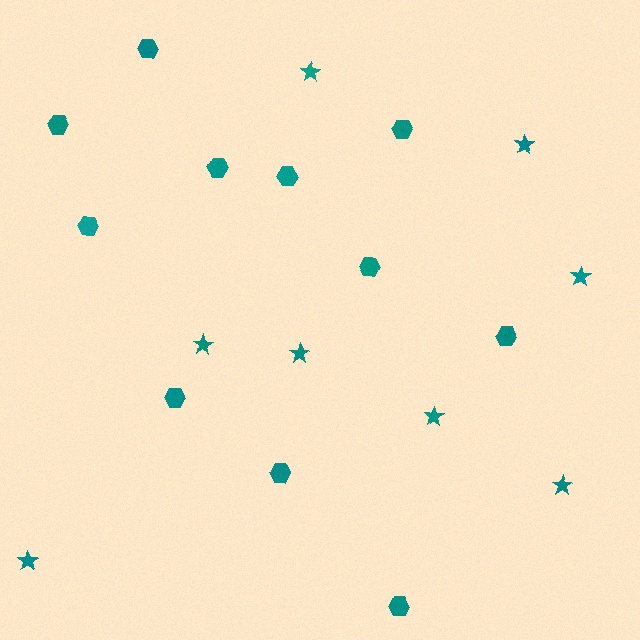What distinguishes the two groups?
There are 2 groups: one group of hexagons (11) and one group of stars (8).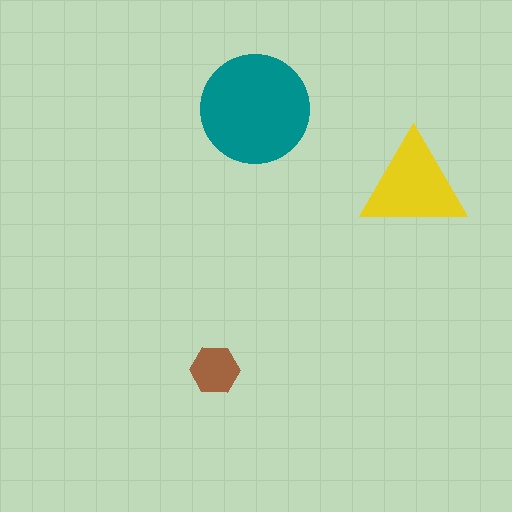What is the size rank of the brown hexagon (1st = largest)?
3rd.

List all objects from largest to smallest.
The teal circle, the yellow triangle, the brown hexagon.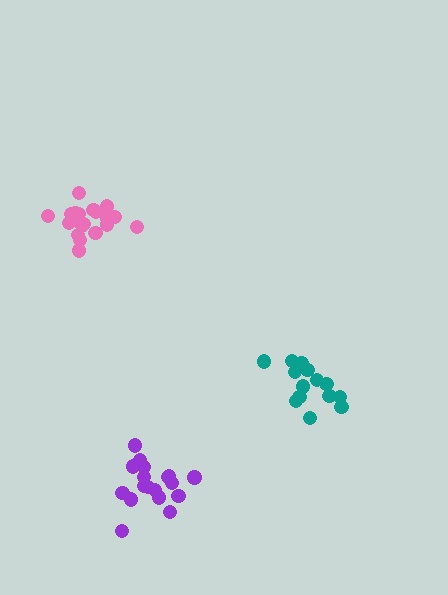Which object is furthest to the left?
The pink cluster is leftmost.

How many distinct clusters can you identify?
There are 3 distinct clusters.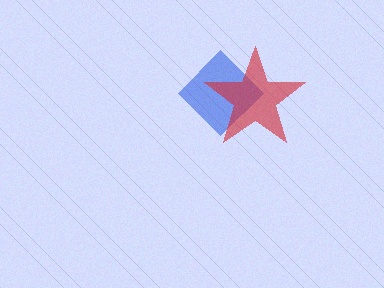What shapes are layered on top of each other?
The layered shapes are: a blue diamond, a red star.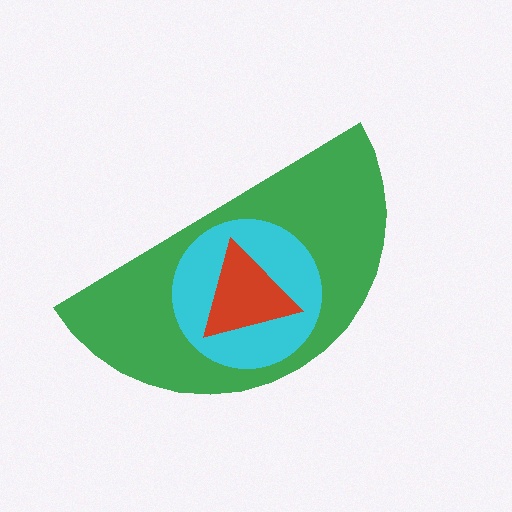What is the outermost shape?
The green semicircle.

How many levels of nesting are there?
3.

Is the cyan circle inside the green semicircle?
Yes.